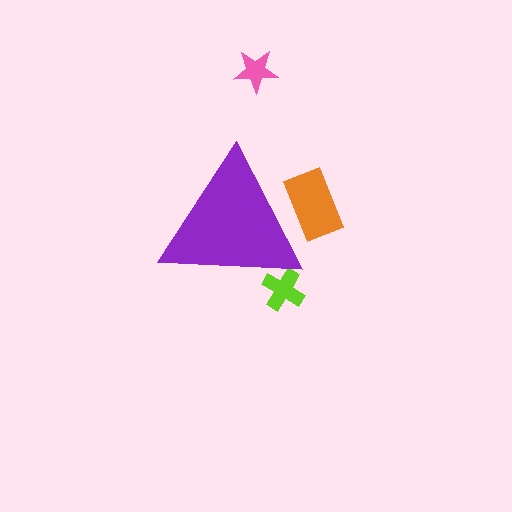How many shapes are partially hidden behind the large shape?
2 shapes are partially hidden.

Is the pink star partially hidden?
No, the pink star is fully visible.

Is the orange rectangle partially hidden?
Yes, the orange rectangle is partially hidden behind the purple triangle.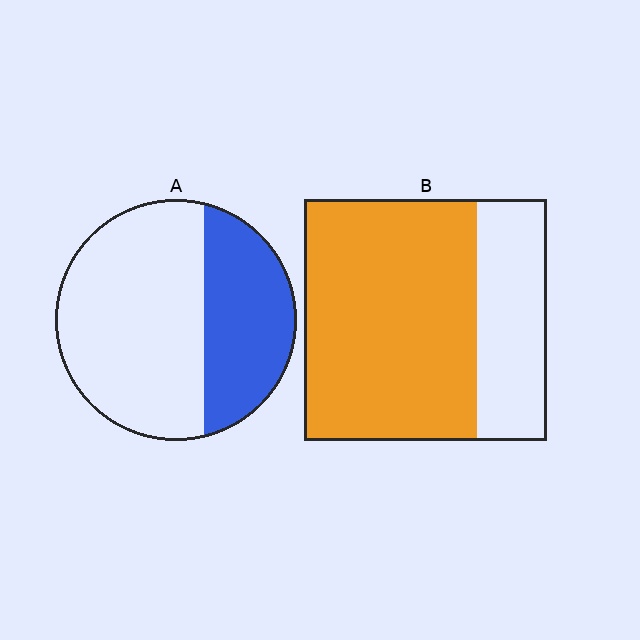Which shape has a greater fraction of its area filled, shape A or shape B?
Shape B.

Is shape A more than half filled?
No.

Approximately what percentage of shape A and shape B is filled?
A is approximately 35% and B is approximately 70%.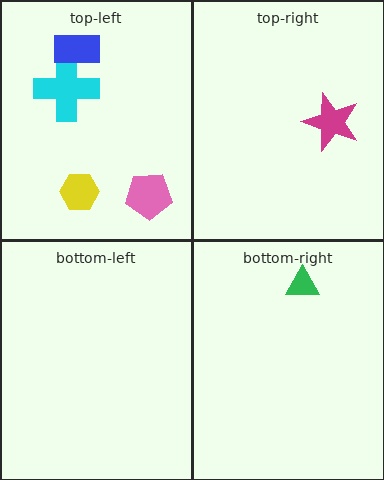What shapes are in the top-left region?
The pink pentagon, the cyan cross, the yellow hexagon, the blue rectangle.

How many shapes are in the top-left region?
4.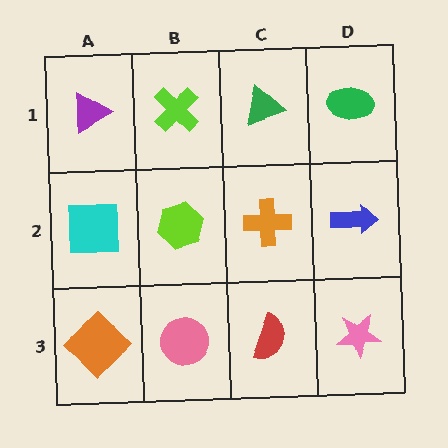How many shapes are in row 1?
4 shapes.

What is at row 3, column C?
A red semicircle.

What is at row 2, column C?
An orange cross.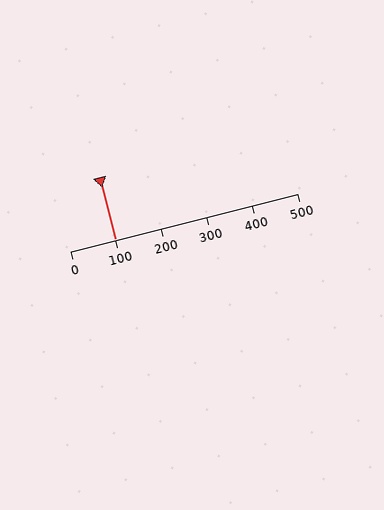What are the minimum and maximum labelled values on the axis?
The axis runs from 0 to 500.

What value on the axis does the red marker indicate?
The marker indicates approximately 100.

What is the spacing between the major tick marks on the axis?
The major ticks are spaced 100 apart.